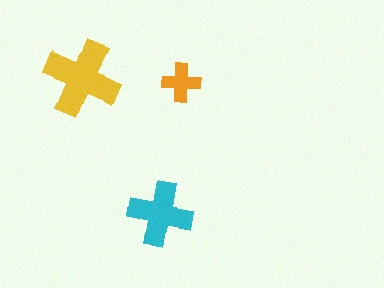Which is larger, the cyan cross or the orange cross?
The cyan one.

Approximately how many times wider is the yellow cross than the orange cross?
About 2 times wider.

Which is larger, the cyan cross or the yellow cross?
The yellow one.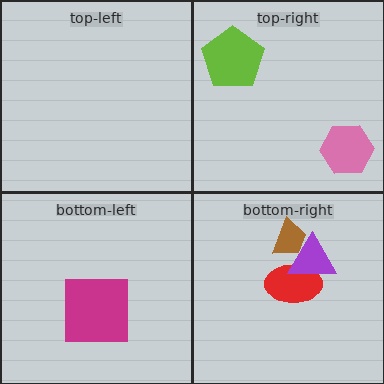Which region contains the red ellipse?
The bottom-right region.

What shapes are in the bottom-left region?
The magenta square.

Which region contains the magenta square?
The bottom-left region.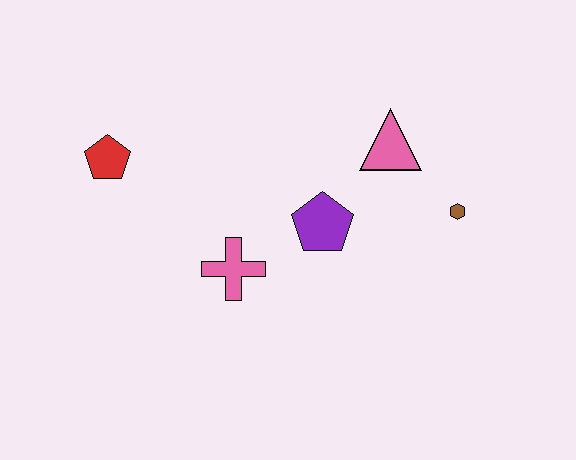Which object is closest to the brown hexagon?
The pink triangle is closest to the brown hexagon.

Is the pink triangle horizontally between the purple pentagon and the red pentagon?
No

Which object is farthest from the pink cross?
The brown hexagon is farthest from the pink cross.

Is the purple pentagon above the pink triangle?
No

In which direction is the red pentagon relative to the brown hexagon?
The red pentagon is to the left of the brown hexagon.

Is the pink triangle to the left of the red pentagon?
No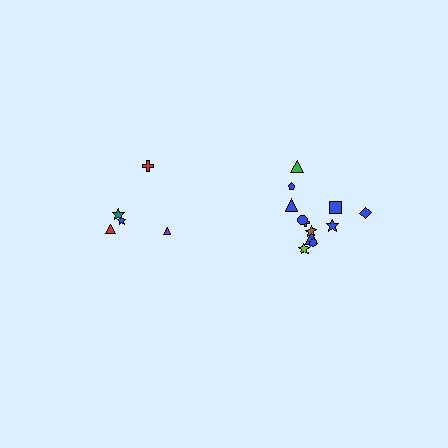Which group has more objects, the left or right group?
The right group.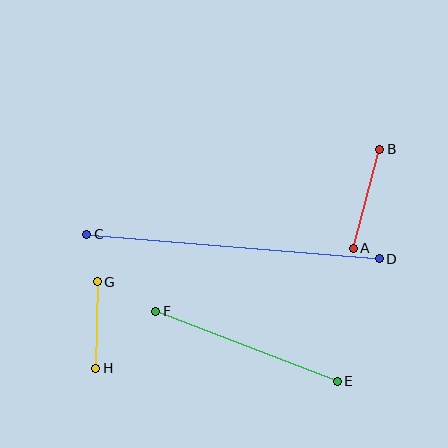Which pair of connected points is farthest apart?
Points C and D are farthest apart.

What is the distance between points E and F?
The distance is approximately 194 pixels.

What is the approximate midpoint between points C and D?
The midpoint is at approximately (233, 247) pixels.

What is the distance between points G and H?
The distance is approximately 87 pixels.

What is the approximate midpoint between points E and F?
The midpoint is at approximately (247, 346) pixels.